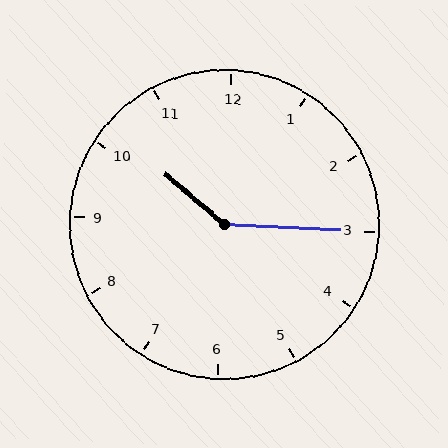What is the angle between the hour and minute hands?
Approximately 142 degrees.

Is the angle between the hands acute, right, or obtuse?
It is obtuse.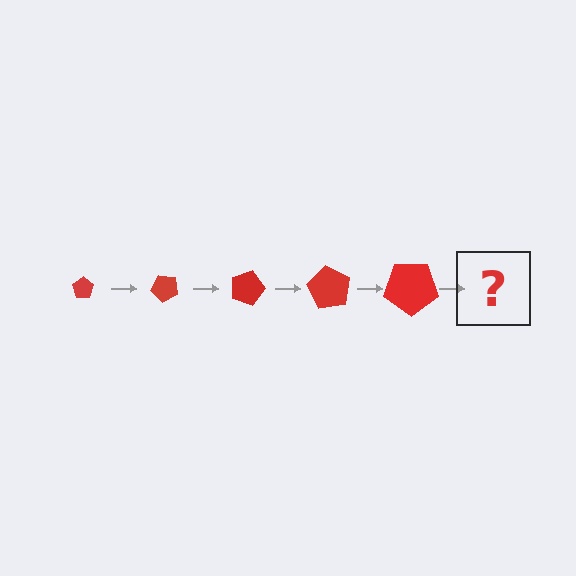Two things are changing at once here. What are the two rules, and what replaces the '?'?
The two rules are that the pentagon grows larger each step and it rotates 45 degrees each step. The '?' should be a pentagon, larger than the previous one and rotated 225 degrees from the start.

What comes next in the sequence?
The next element should be a pentagon, larger than the previous one and rotated 225 degrees from the start.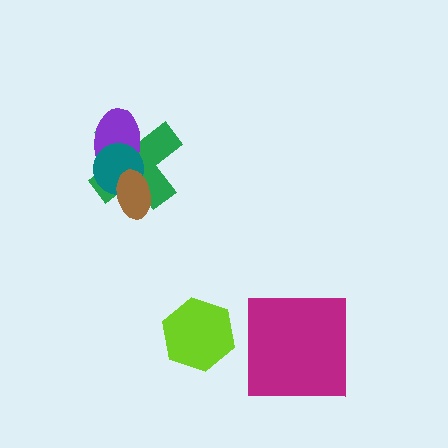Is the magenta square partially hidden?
No, no other shape covers it.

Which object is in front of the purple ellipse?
The teal circle is in front of the purple ellipse.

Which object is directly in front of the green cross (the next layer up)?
The purple ellipse is directly in front of the green cross.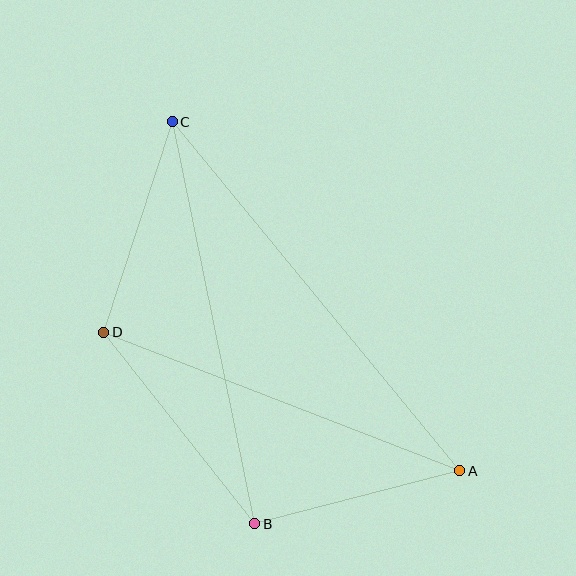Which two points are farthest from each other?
Points A and C are farthest from each other.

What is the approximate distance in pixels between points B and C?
The distance between B and C is approximately 410 pixels.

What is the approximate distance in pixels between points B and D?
The distance between B and D is approximately 244 pixels.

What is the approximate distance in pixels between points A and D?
The distance between A and D is approximately 382 pixels.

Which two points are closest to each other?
Points A and B are closest to each other.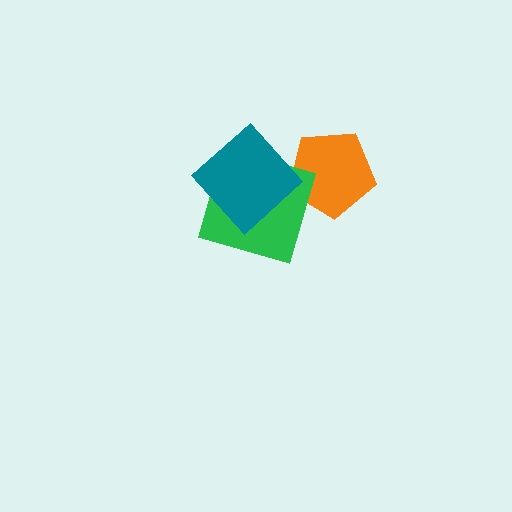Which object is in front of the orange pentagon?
The green square is in front of the orange pentagon.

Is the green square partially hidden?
Yes, it is partially covered by another shape.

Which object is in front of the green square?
The teal diamond is in front of the green square.